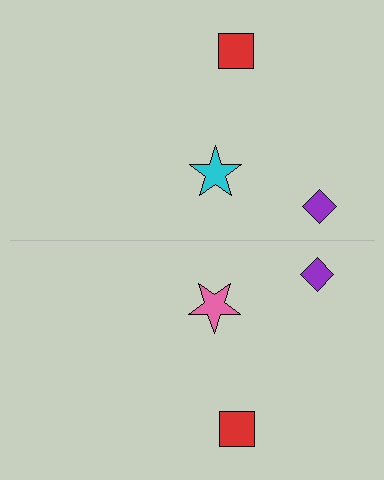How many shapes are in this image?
There are 6 shapes in this image.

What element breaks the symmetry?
The pink star on the bottom side breaks the symmetry — its mirror counterpart is cyan.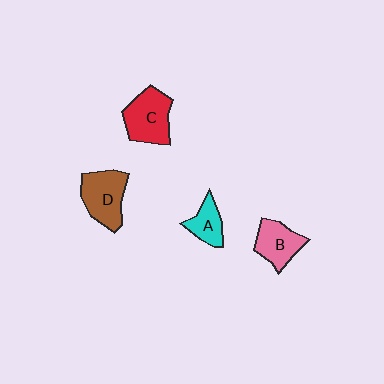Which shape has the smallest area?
Shape A (cyan).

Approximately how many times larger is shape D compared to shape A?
Approximately 1.7 times.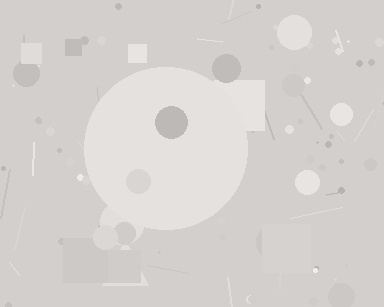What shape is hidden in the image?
A circle is hidden in the image.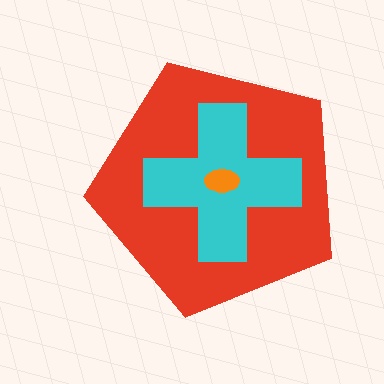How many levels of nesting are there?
3.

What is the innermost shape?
The orange ellipse.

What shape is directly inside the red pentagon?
The cyan cross.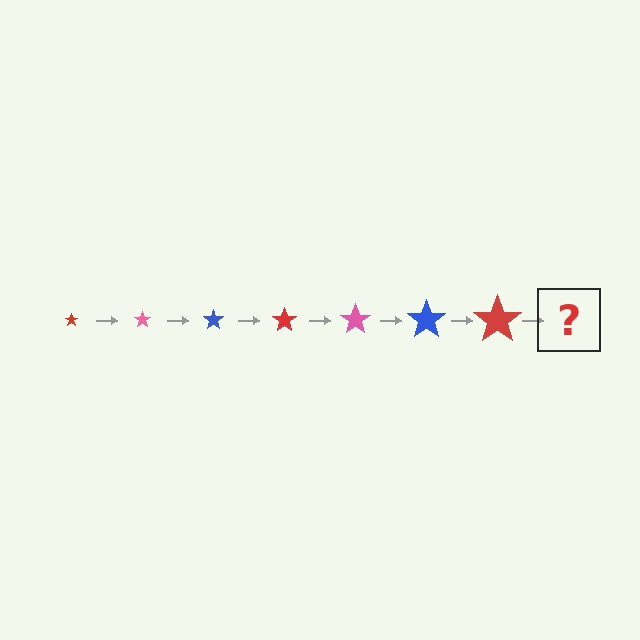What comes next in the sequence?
The next element should be a pink star, larger than the previous one.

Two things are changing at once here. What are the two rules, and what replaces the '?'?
The two rules are that the star grows larger each step and the color cycles through red, pink, and blue. The '?' should be a pink star, larger than the previous one.